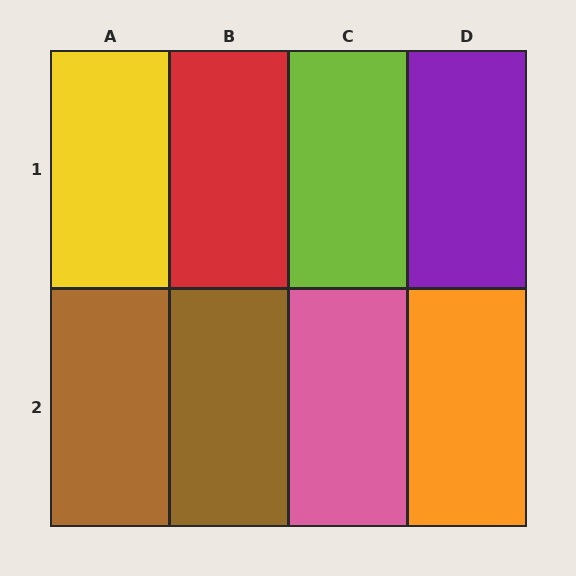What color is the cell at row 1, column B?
Red.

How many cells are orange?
1 cell is orange.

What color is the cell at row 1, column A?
Yellow.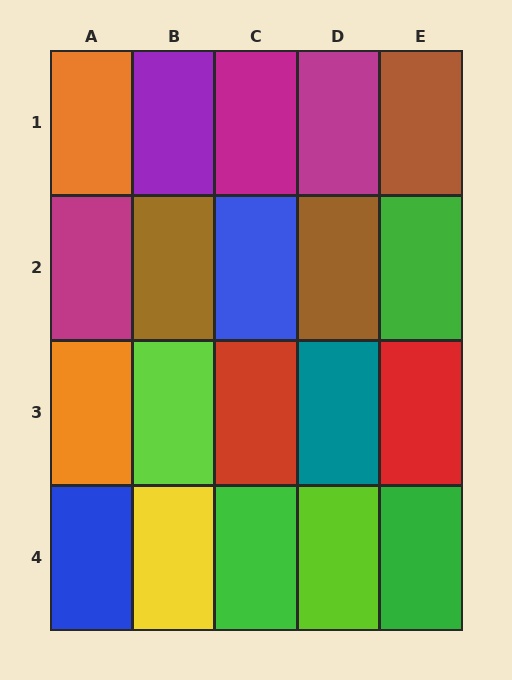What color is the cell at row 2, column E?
Green.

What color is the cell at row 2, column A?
Magenta.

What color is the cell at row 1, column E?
Brown.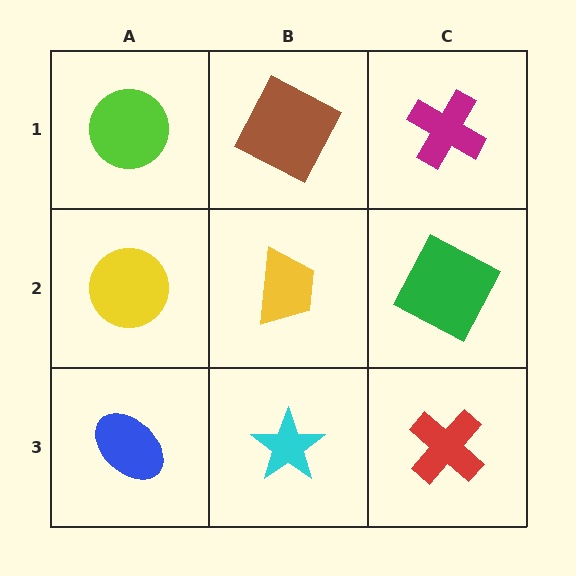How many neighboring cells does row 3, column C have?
2.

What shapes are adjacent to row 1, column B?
A yellow trapezoid (row 2, column B), a lime circle (row 1, column A), a magenta cross (row 1, column C).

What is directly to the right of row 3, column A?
A cyan star.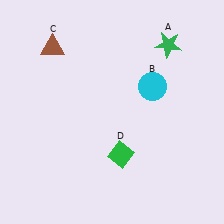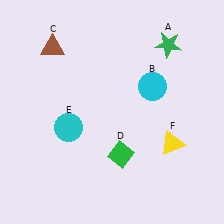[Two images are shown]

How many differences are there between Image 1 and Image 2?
There are 2 differences between the two images.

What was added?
A cyan circle (E), a yellow triangle (F) were added in Image 2.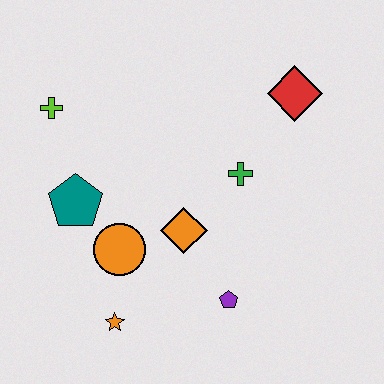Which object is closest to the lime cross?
The teal pentagon is closest to the lime cross.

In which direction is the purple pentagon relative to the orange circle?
The purple pentagon is to the right of the orange circle.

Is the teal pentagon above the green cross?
No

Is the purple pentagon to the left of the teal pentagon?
No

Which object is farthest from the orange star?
The red diamond is farthest from the orange star.